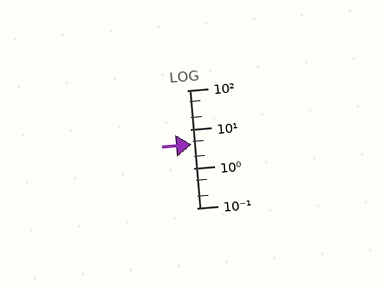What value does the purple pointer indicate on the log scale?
The pointer indicates approximately 4.1.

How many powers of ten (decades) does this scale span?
The scale spans 3 decades, from 0.1 to 100.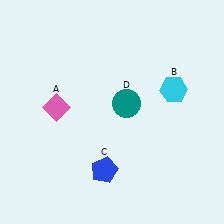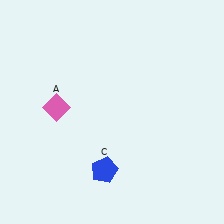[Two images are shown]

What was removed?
The cyan hexagon (B), the teal circle (D) were removed in Image 2.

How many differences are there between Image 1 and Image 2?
There are 2 differences between the two images.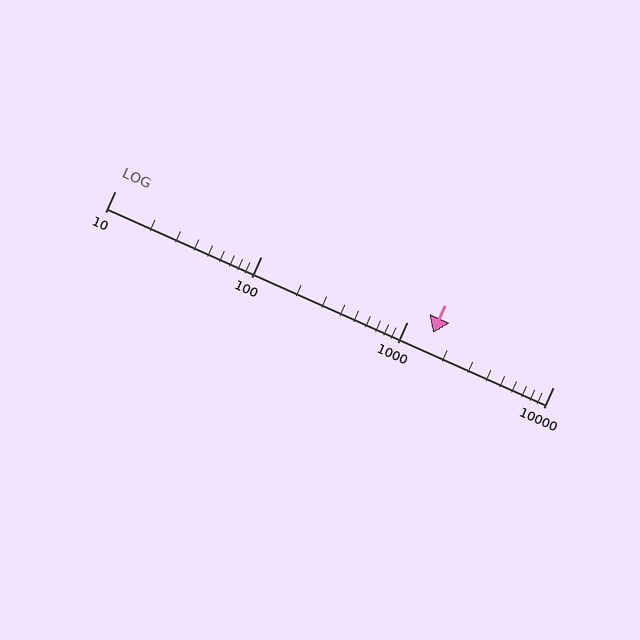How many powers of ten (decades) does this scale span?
The scale spans 3 decades, from 10 to 10000.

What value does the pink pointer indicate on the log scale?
The pointer indicates approximately 1500.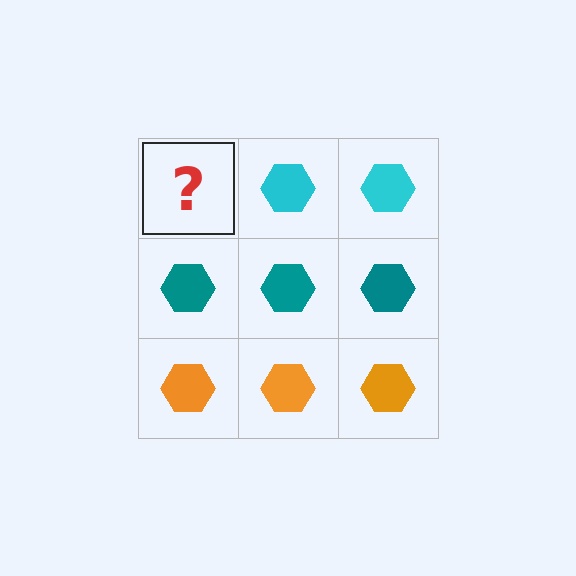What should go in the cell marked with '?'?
The missing cell should contain a cyan hexagon.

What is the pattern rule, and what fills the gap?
The rule is that each row has a consistent color. The gap should be filled with a cyan hexagon.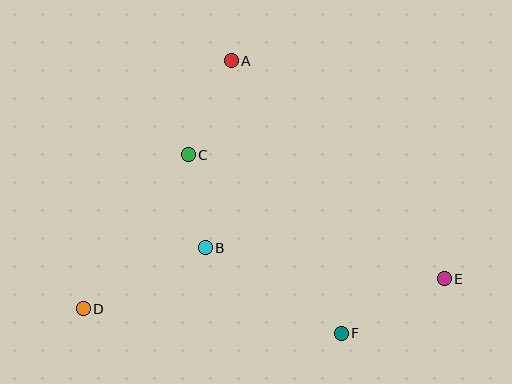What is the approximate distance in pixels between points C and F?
The distance between C and F is approximately 235 pixels.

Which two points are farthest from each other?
Points D and E are farthest from each other.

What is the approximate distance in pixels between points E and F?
The distance between E and F is approximately 116 pixels.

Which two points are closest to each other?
Points B and C are closest to each other.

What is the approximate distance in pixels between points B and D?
The distance between B and D is approximately 136 pixels.